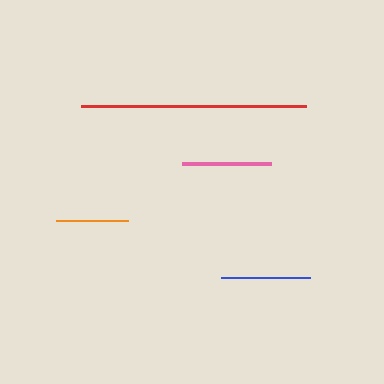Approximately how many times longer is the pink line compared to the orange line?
The pink line is approximately 1.2 times the length of the orange line.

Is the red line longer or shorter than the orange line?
The red line is longer than the orange line.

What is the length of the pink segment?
The pink segment is approximately 89 pixels long.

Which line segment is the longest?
The red line is the longest at approximately 225 pixels.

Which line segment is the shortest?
The orange line is the shortest at approximately 73 pixels.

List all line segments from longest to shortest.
From longest to shortest: red, pink, blue, orange.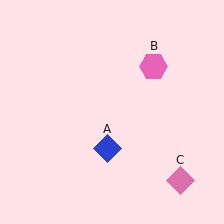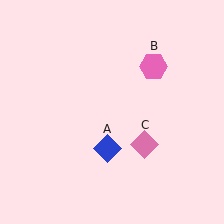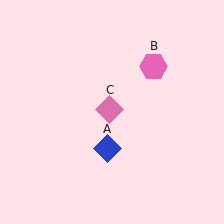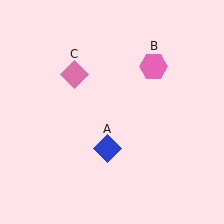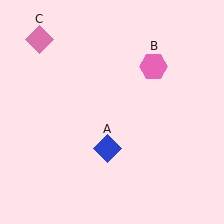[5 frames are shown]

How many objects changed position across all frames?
1 object changed position: pink diamond (object C).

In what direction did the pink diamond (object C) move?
The pink diamond (object C) moved up and to the left.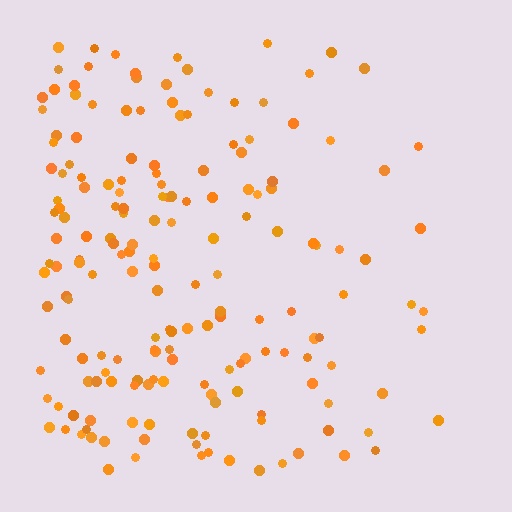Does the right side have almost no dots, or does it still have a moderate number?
Still a moderate number, just noticeably fewer than the left.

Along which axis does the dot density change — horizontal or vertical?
Horizontal.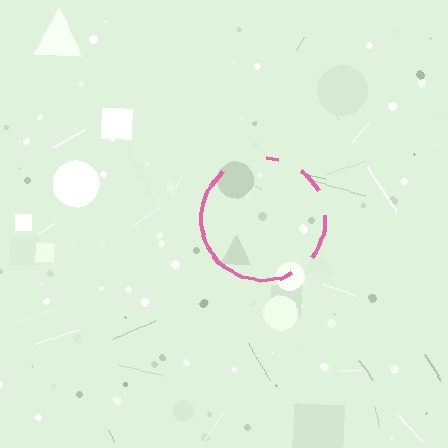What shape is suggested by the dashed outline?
The dashed outline suggests a circle.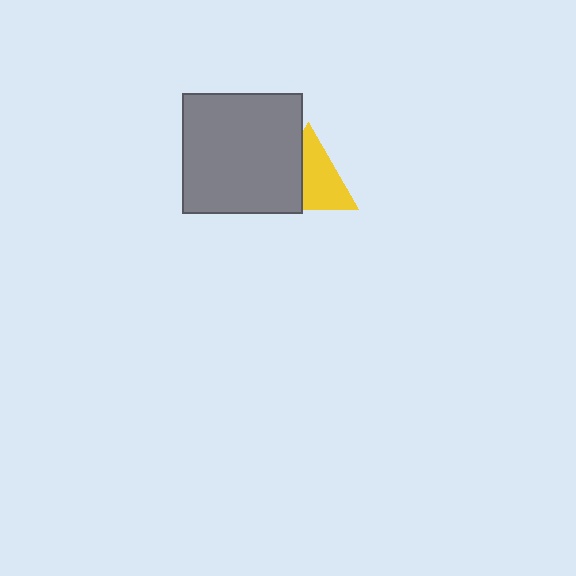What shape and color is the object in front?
The object in front is a gray square.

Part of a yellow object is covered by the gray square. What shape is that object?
It is a triangle.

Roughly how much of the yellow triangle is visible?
About half of it is visible (roughly 59%).